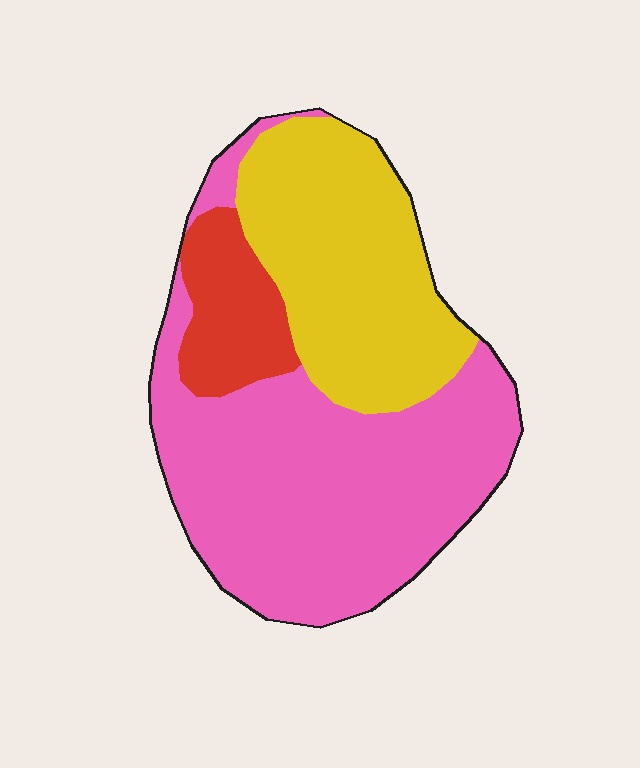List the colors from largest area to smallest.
From largest to smallest: pink, yellow, red.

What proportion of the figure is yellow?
Yellow covers roughly 35% of the figure.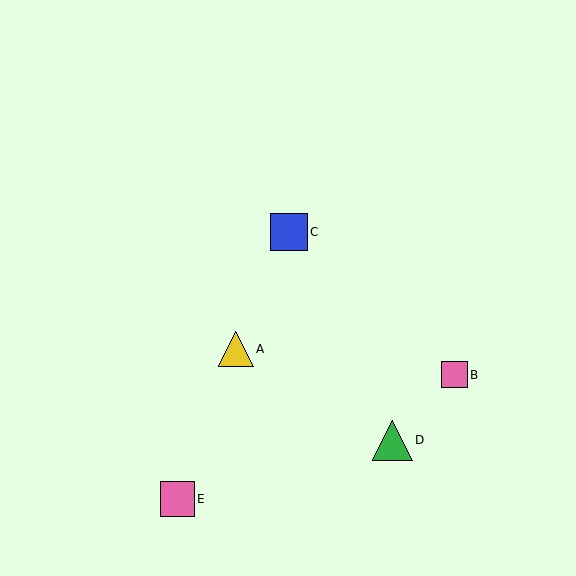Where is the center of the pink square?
The center of the pink square is at (454, 375).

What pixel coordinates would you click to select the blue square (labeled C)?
Click at (289, 232) to select the blue square C.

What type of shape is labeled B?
Shape B is a pink square.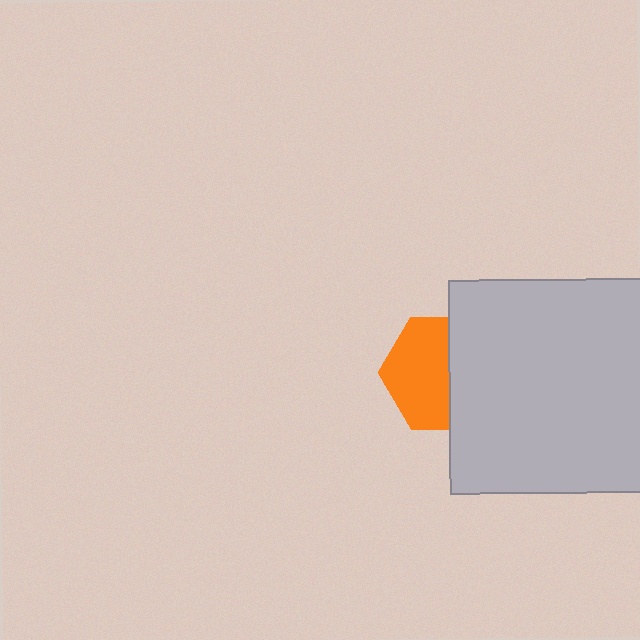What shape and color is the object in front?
The object in front is a light gray square.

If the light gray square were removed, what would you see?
You would see the complete orange hexagon.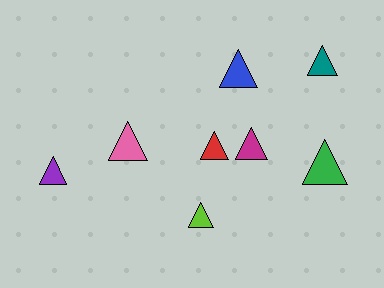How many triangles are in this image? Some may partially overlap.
There are 8 triangles.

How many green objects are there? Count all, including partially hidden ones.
There is 1 green object.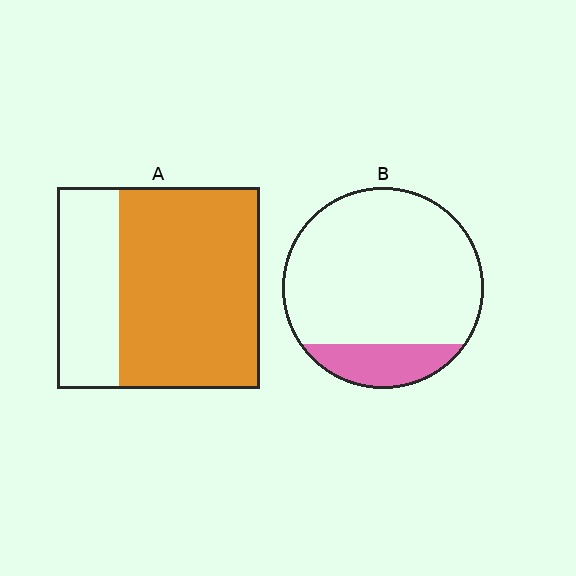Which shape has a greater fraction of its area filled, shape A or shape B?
Shape A.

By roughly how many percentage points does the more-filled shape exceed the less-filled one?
By roughly 55 percentage points (A over B).